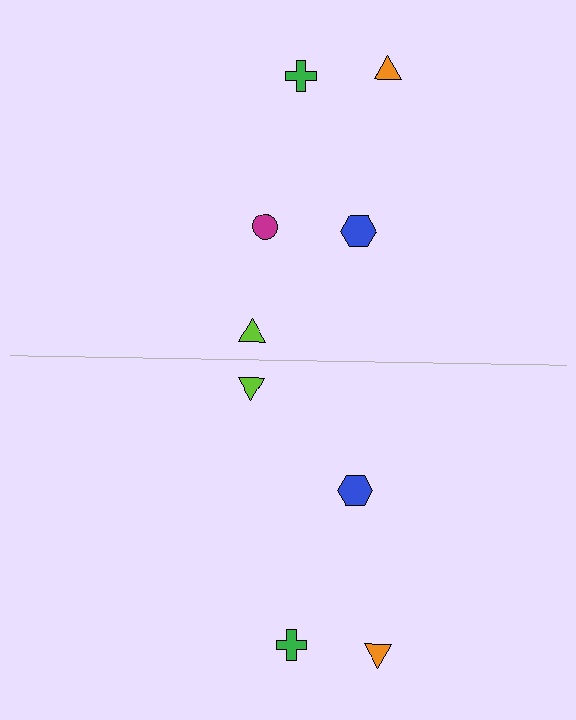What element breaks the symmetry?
A magenta circle is missing from the bottom side.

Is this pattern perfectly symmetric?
No, the pattern is not perfectly symmetric. A magenta circle is missing from the bottom side.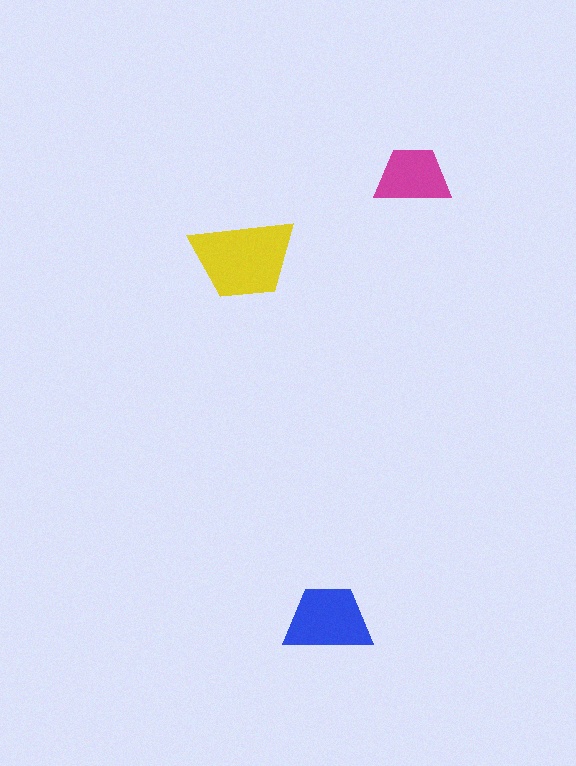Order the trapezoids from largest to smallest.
the yellow one, the blue one, the magenta one.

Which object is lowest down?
The blue trapezoid is bottommost.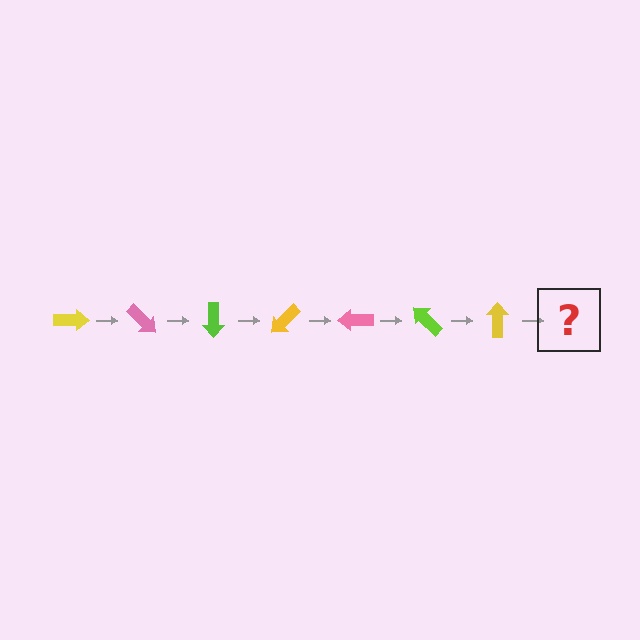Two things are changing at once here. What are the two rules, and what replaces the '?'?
The two rules are that it rotates 45 degrees each step and the color cycles through yellow, pink, and lime. The '?' should be a pink arrow, rotated 315 degrees from the start.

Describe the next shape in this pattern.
It should be a pink arrow, rotated 315 degrees from the start.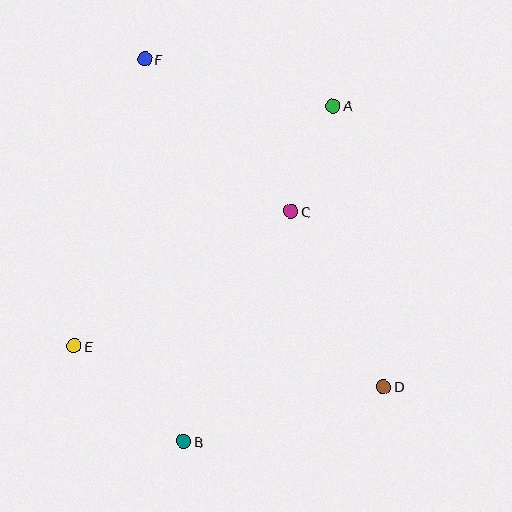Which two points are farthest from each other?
Points D and F are farthest from each other.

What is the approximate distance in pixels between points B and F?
The distance between B and F is approximately 384 pixels.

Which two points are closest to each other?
Points A and C are closest to each other.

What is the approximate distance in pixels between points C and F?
The distance between C and F is approximately 211 pixels.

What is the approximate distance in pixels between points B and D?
The distance between B and D is approximately 207 pixels.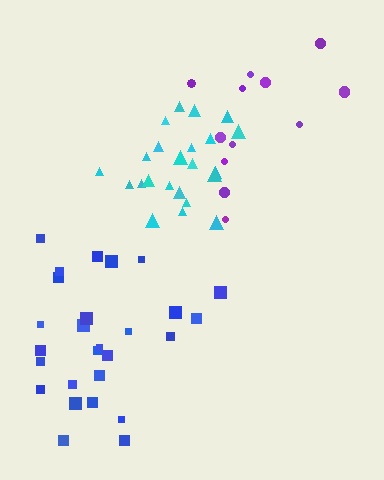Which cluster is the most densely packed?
Cyan.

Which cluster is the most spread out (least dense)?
Purple.